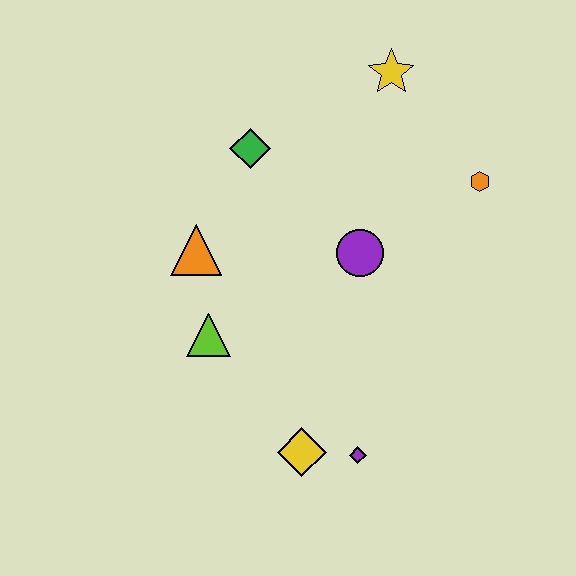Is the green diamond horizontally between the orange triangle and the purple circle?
Yes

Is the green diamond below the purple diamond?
No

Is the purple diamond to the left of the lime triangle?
No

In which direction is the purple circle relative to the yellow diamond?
The purple circle is above the yellow diamond.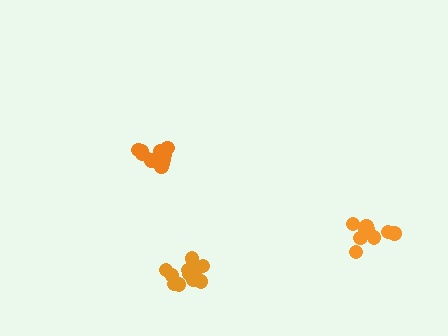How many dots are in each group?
Group 1: 11 dots, Group 2: 10 dots, Group 3: 9 dots (30 total).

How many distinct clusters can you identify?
There are 3 distinct clusters.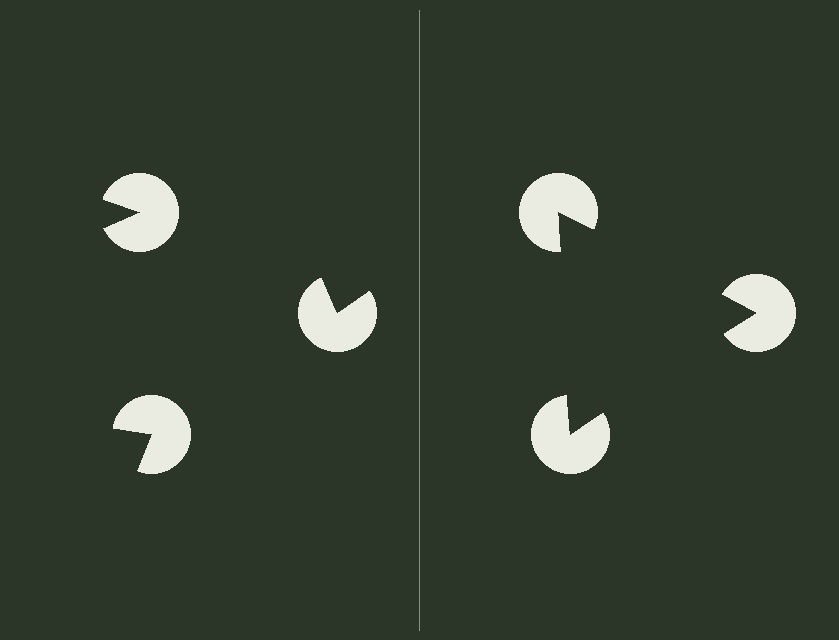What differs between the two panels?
The pac-man discs are positioned identically on both sides; only the wedge orientations differ. On the right they align to a triangle; on the left they are misaligned.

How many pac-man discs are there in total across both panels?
6 — 3 on each side.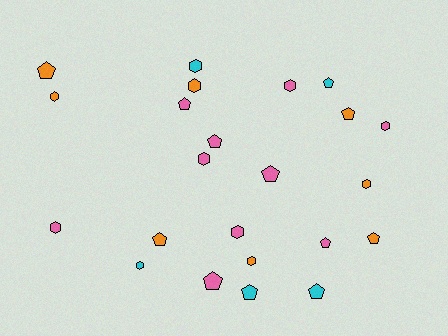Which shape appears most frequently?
Pentagon, with 12 objects.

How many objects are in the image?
There are 23 objects.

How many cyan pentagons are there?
There are 3 cyan pentagons.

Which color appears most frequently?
Pink, with 10 objects.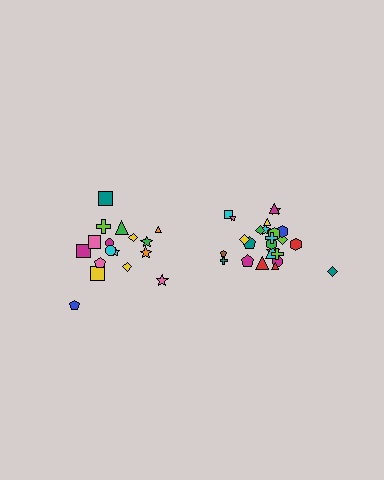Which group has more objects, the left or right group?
The right group.